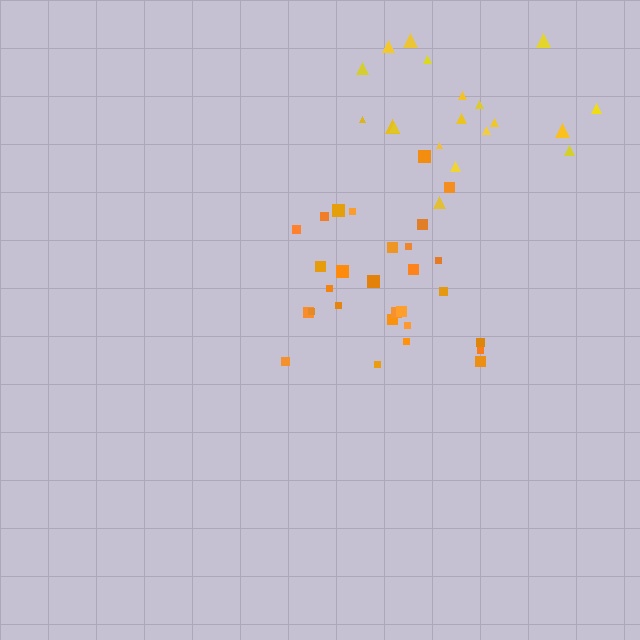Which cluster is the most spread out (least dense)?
Yellow.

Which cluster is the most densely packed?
Orange.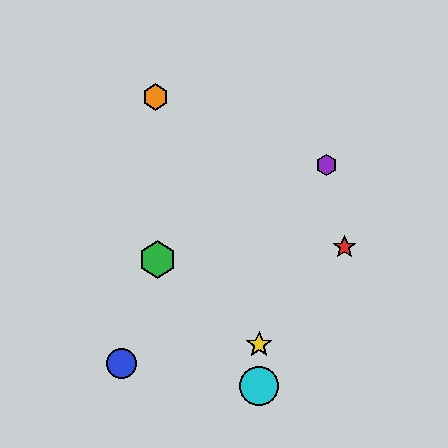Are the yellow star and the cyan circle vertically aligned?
Yes, both are at x≈259.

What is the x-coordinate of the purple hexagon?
The purple hexagon is at x≈327.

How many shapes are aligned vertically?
2 shapes (the yellow star, the cyan circle) are aligned vertically.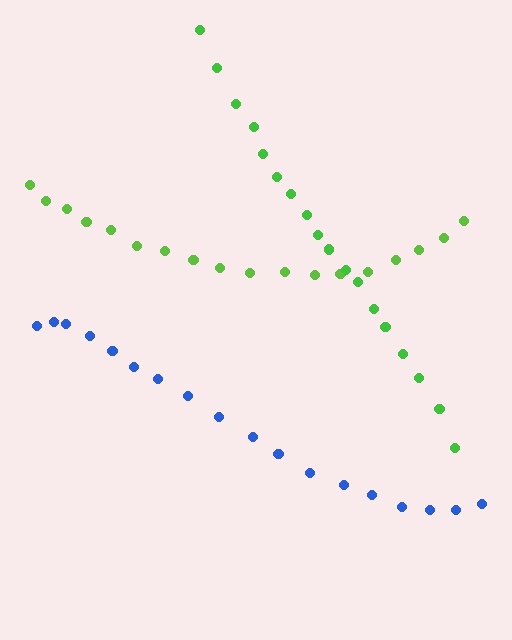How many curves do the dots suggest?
There are 3 distinct paths.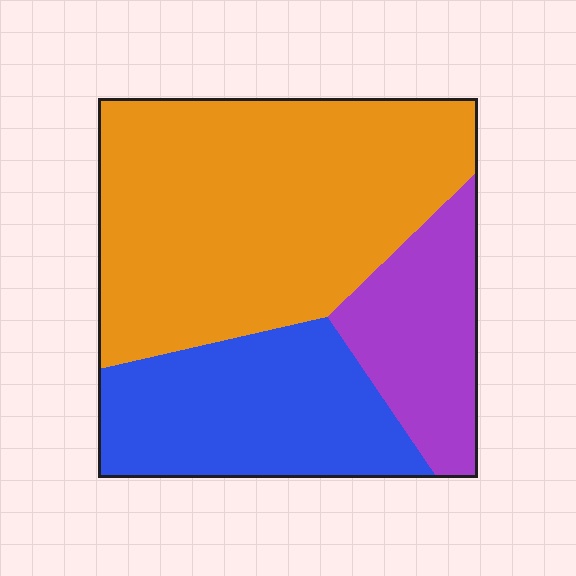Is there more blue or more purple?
Blue.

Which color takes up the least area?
Purple, at roughly 20%.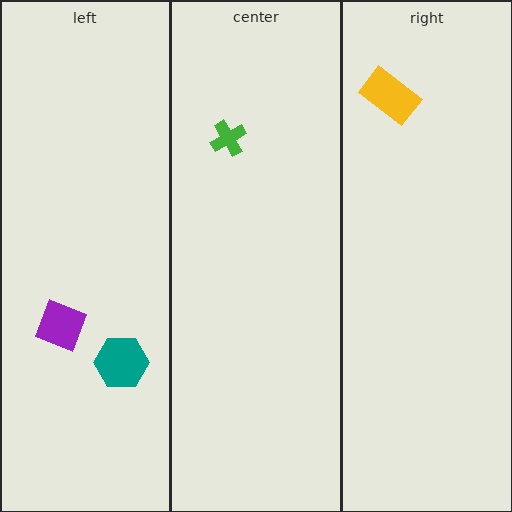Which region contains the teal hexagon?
The left region.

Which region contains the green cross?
The center region.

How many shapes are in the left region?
2.